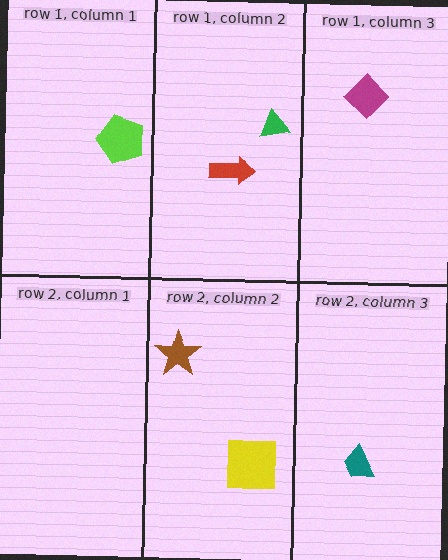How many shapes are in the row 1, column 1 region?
1.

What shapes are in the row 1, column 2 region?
The green triangle, the red arrow.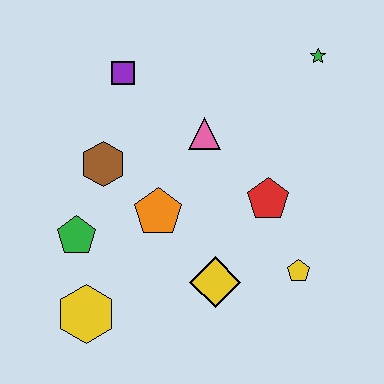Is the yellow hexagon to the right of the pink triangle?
No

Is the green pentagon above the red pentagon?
No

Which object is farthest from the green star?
The yellow hexagon is farthest from the green star.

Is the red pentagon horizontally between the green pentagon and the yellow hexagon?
No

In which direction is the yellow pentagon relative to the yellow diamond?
The yellow pentagon is to the right of the yellow diamond.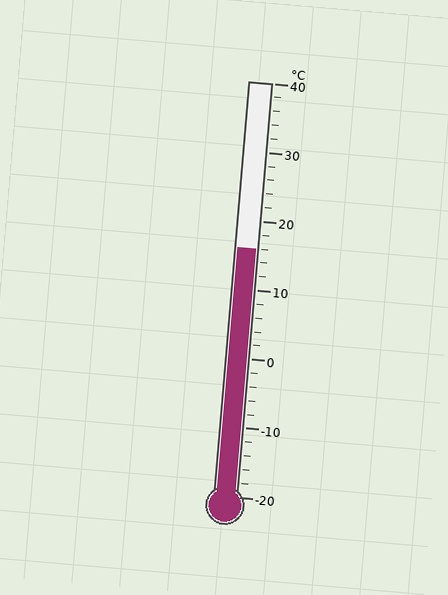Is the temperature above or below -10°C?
The temperature is above -10°C.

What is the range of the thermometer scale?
The thermometer scale ranges from -20°C to 40°C.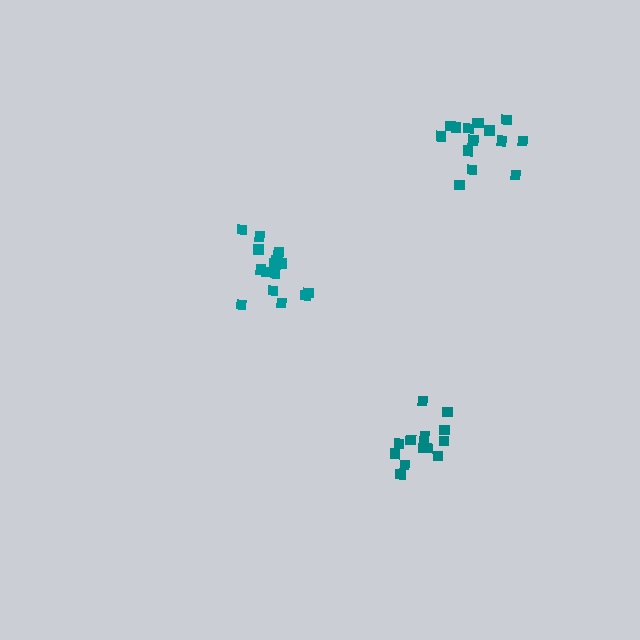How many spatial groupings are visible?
There are 3 spatial groupings.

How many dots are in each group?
Group 1: 18 dots, Group 2: 14 dots, Group 3: 15 dots (47 total).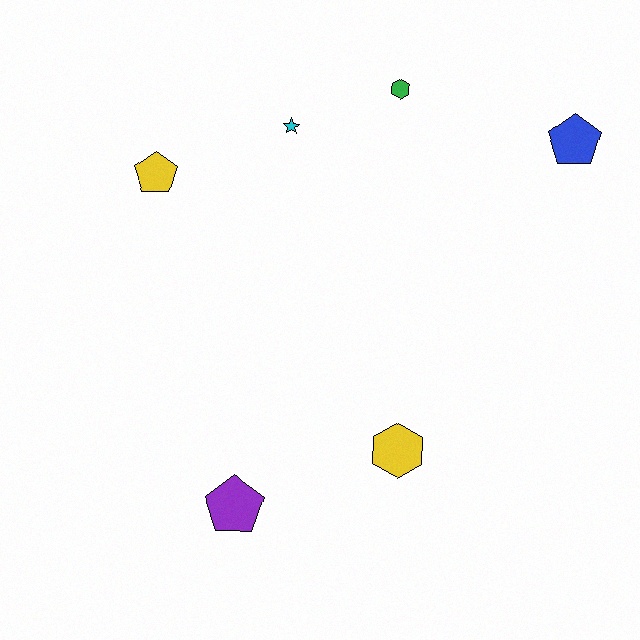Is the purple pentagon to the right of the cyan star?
No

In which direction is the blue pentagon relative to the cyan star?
The blue pentagon is to the right of the cyan star.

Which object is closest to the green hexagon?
The cyan star is closest to the green hexagon.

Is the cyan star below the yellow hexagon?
No